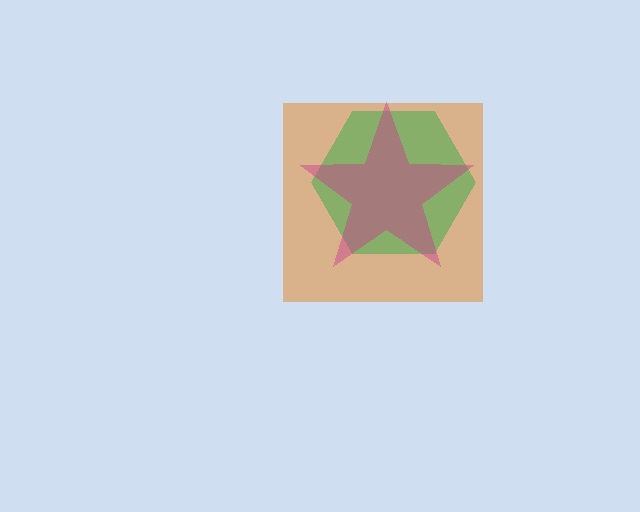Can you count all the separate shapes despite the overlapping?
Yes, there are 3 separate shapes.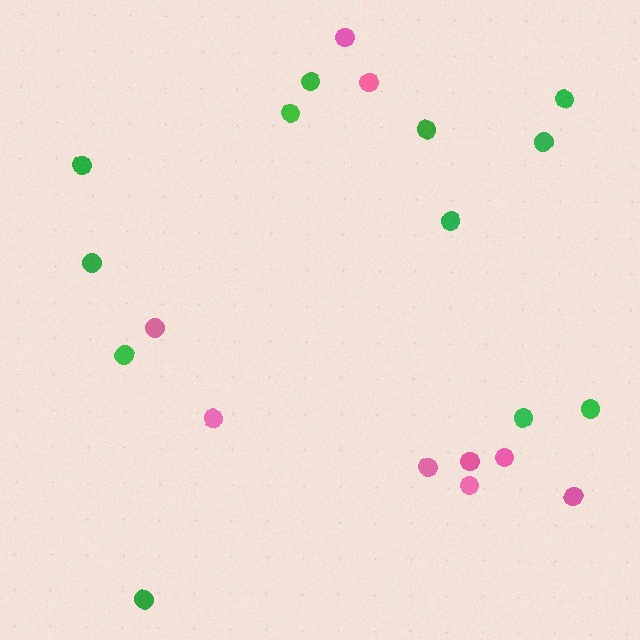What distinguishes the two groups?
There are 2 groups: one group of pink circles (9) and one group of green circles (12).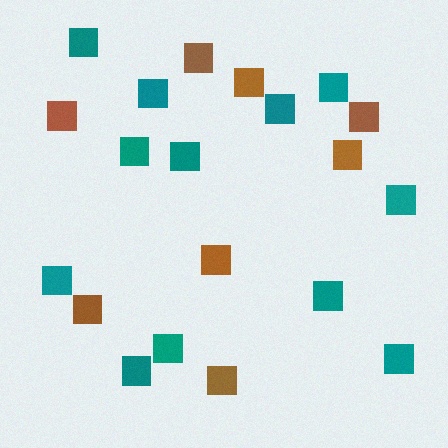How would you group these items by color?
There are 2 groups: one group of brown squares (8) and one group of teal squares (12).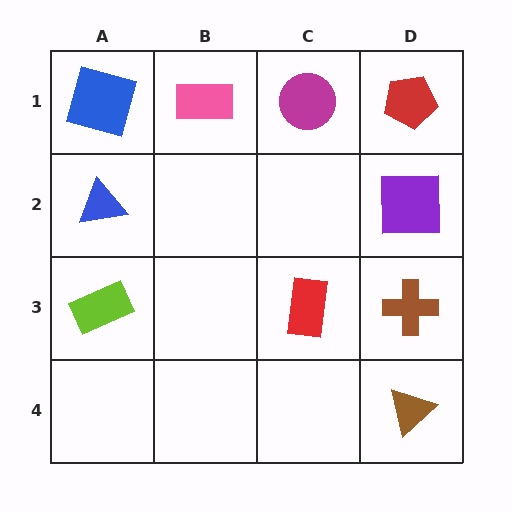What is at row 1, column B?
A pink rectangle.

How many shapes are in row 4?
1 shape.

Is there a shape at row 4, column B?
No, that cell is empty.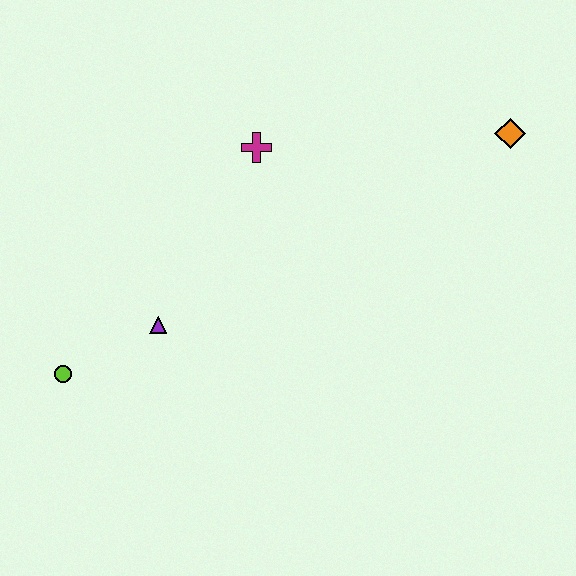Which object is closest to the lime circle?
The purple triangle is closest to the lime circle.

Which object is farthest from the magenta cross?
The lime circle is farthest from the magenta cross.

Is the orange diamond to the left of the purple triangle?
No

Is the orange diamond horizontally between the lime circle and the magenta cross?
No